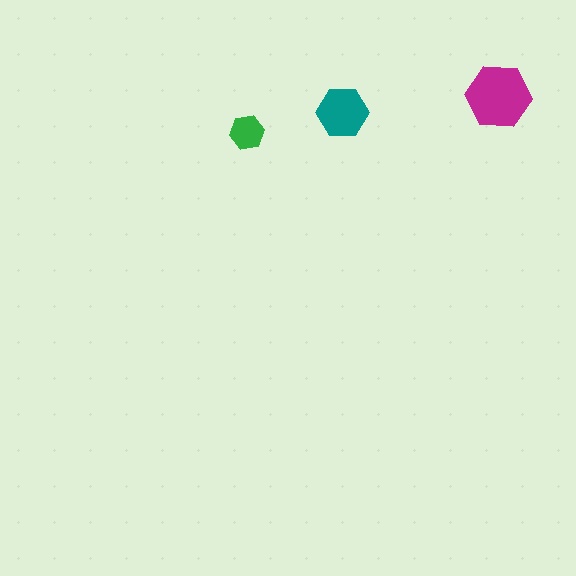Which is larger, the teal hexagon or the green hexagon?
The teal one.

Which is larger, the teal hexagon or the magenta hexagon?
The magenta one.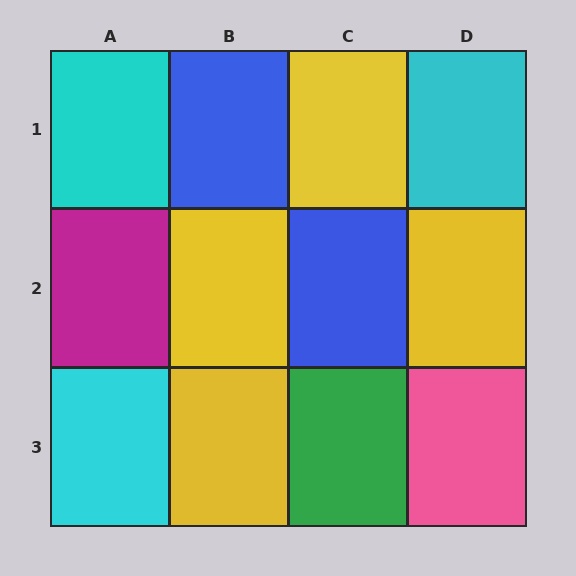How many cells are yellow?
4 cells are yellow.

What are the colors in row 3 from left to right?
Cyan, yellow, green, pink.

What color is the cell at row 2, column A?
Magenta.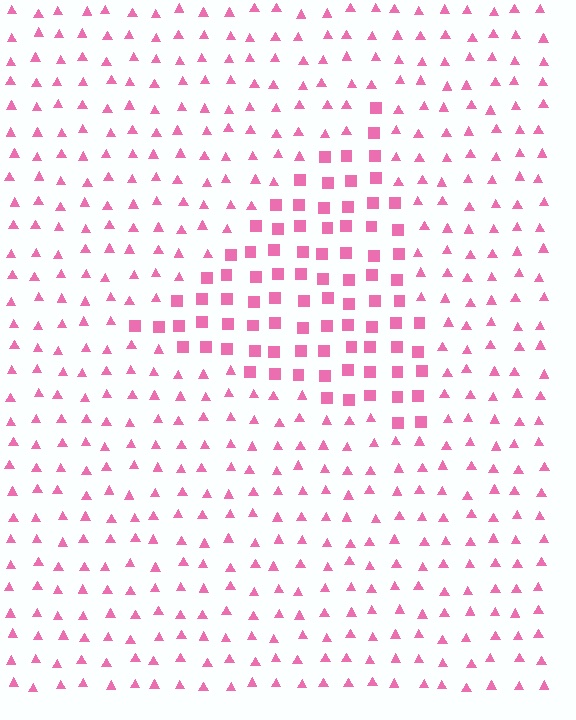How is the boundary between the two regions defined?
The boundary is defined by a change in element shape: squares inside vs. triangles outside. All elements share the same color and spacing.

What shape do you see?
I see a triangle.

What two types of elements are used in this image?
The image uses squares inside the triangle region and triangles outside it.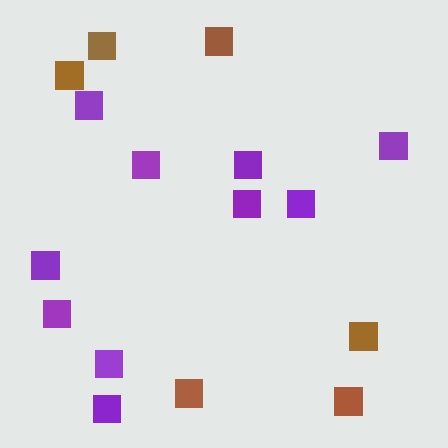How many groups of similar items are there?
There are 2 groups: one group of brown squares (6) and one group of purple squares (10).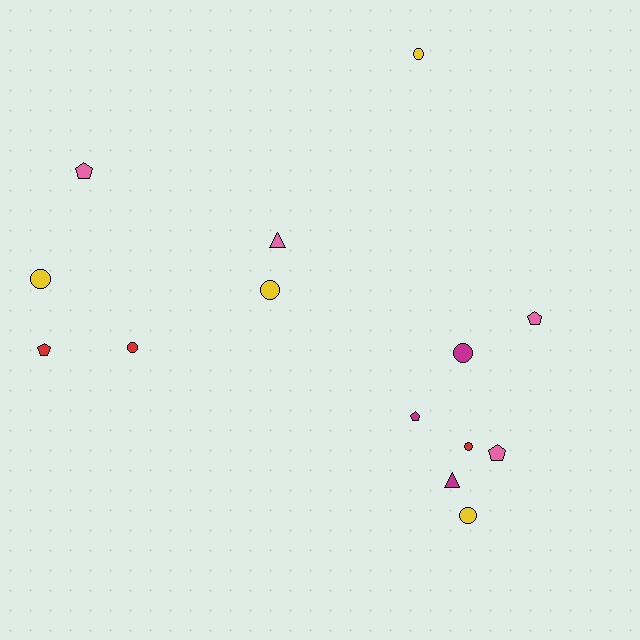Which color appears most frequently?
Yellow, with 4 objects.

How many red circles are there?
There are 2 red circles.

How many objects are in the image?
There are 14 objects.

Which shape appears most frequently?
Circle, with 7 objects.